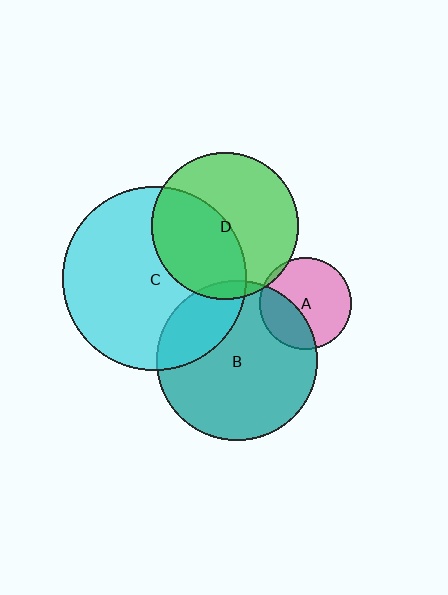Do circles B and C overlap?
Yes.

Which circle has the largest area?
Circle C (cyan).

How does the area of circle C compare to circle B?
Approximately 1.3 times.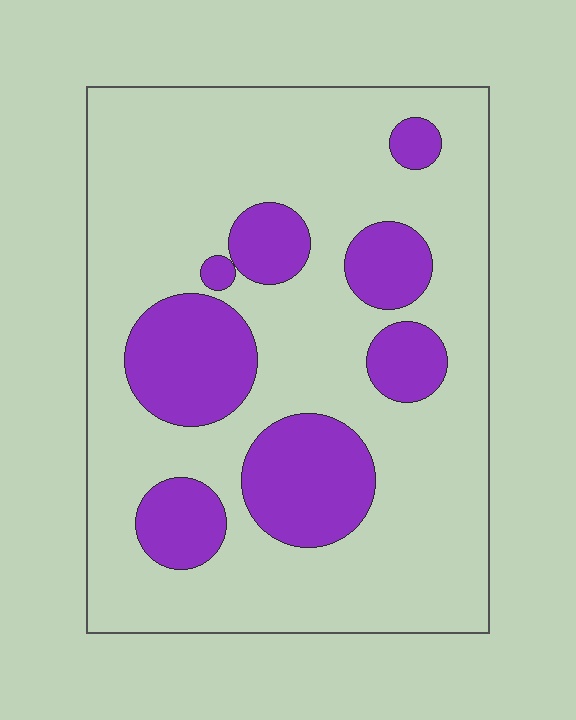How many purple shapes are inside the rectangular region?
8.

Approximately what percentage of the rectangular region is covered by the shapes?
Approximately 25%.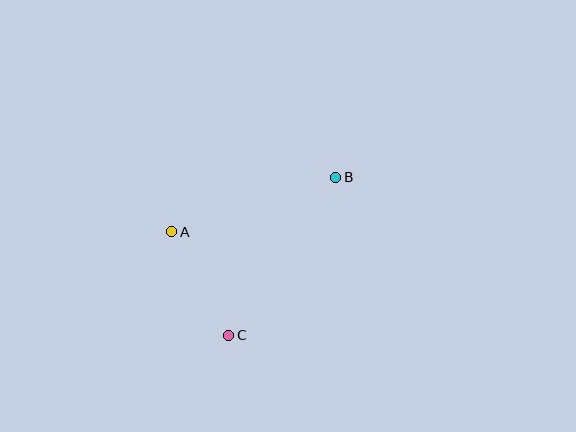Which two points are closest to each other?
Points A and C are closest to each other.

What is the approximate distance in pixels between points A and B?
The distance between A and B is approximately 173 pixels.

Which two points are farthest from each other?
Points B and C are farthest from each other.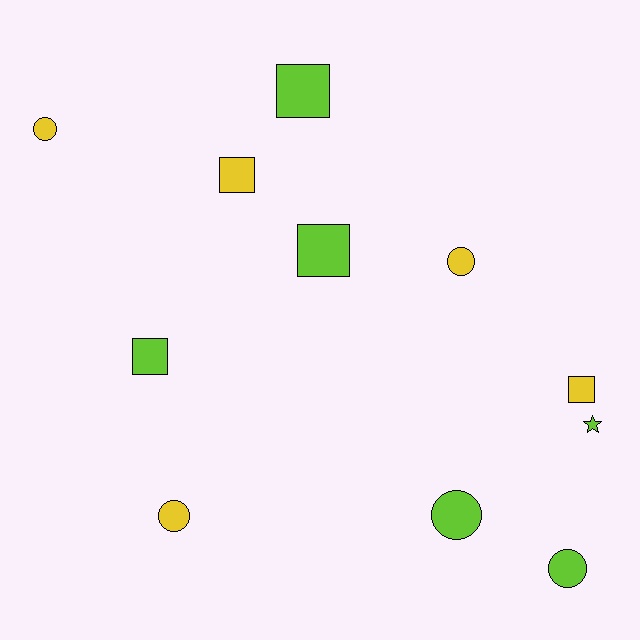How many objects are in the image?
There are 11 objects.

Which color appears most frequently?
Lime, with 6 objects.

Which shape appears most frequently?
Circle, with 5 objects.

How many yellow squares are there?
There are 2 yellow squares.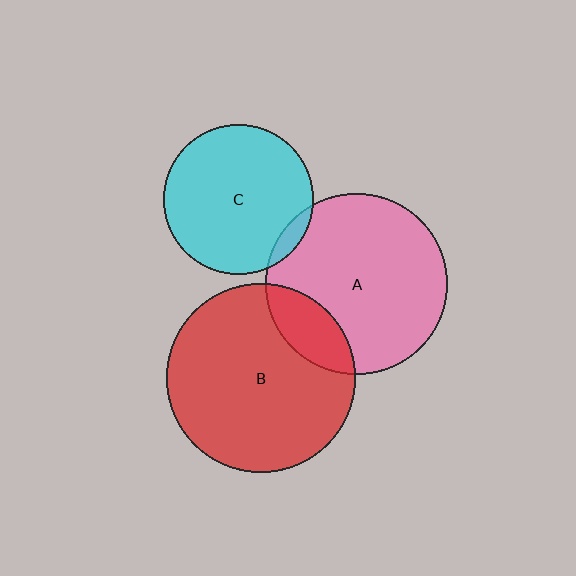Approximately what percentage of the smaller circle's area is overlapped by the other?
Approximately 15%.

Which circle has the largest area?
Circle B (red).